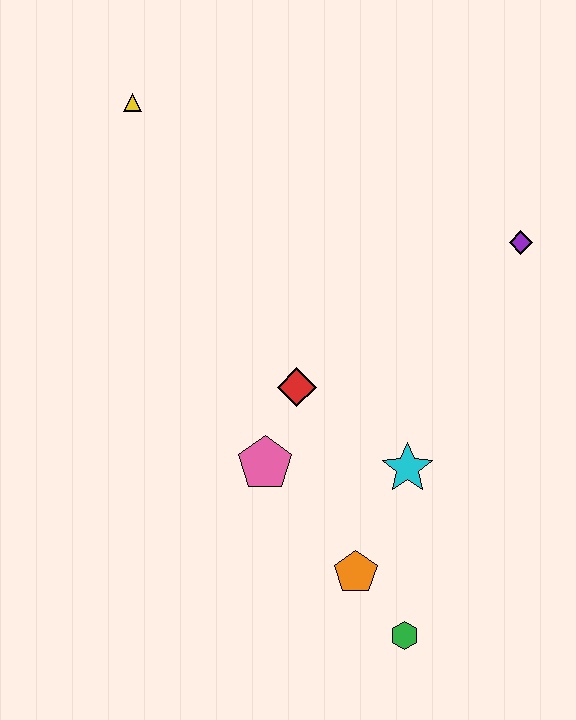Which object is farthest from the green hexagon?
The yellow triangle is farthest from the green hexagon.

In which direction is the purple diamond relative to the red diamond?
The purple diamond is to the right of the red diamond.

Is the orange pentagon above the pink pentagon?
No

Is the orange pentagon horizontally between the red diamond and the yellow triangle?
No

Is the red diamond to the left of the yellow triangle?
No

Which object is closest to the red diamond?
The pink pentagon is closest to the red diamond.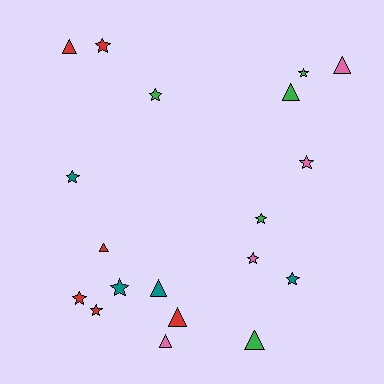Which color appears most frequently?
Red, with 6 objects.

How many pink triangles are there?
There are 2 pink triangles.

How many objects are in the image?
There are 19 objects.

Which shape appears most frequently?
Star, with 11 objects.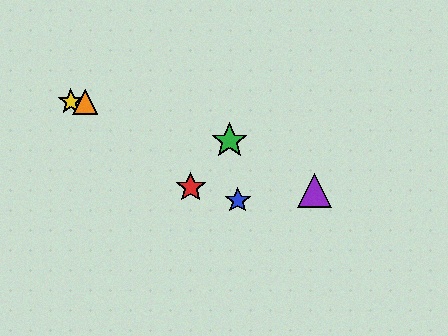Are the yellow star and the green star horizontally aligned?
No, the yellow star is at y≈102 and the green star is at y≈141.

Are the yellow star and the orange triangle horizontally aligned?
Yes, both are at y≈102.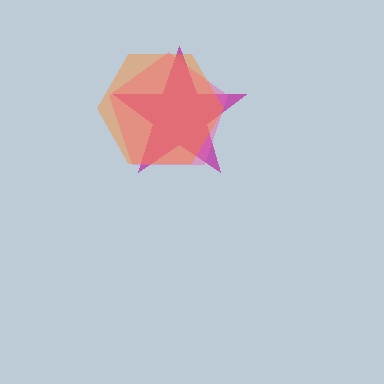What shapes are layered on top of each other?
The layered shapes are: a magenta star, a pink pentagon, an orange hexagon.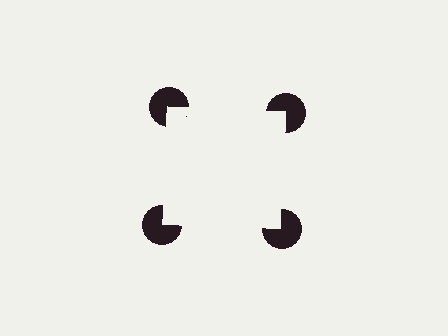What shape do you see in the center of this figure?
An illusory square — its edges are inferred from the aligned wedge cuts in the pac-man discs, not physically drawn.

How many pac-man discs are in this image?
There are 4 — one at each vertex of the illusory square.